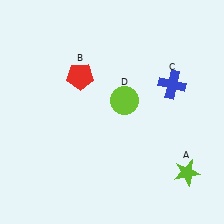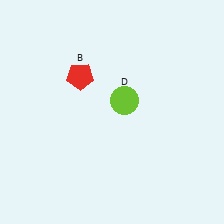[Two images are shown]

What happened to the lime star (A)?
The lime star (A) was removed in Image 2. It was in the bottom-right area of Image 1.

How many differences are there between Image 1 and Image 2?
There are 2 differences between the two images.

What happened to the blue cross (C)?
The blue cross (C) was removed in Image 2. It was in the top-right area of Image 1.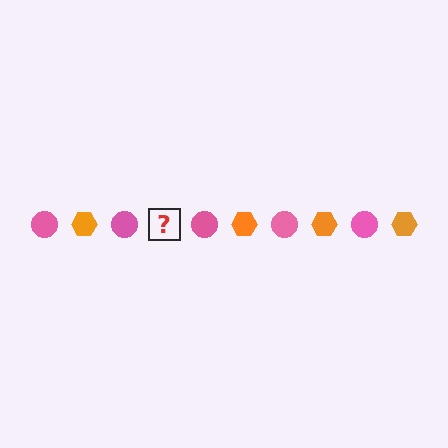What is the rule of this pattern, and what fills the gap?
The rule is that the pattern alternates between pink circle and orange hexagon. The gap should be filled with an orange hexagon.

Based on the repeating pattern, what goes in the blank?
The blank should be an orange hexagon.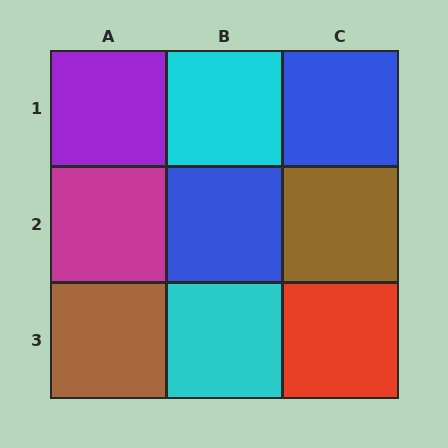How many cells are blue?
2 cells are blue.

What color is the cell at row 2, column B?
Blue.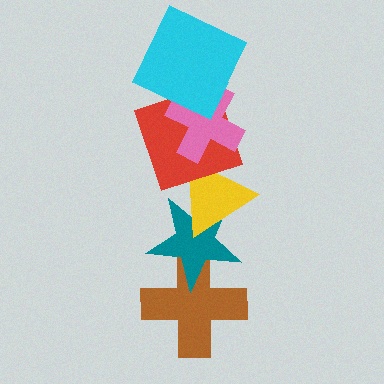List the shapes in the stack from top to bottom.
From top to bottom: the cyan square, the pink cross, the red square, the yellow triangle, the teal star, the brown cross.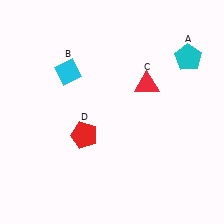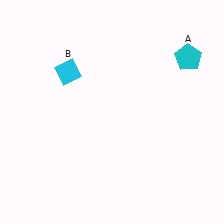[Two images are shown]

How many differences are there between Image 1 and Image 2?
There are 2 differences between the two images.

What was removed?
The red triangle (C), the red pentagon (D) were removed in Image 2.